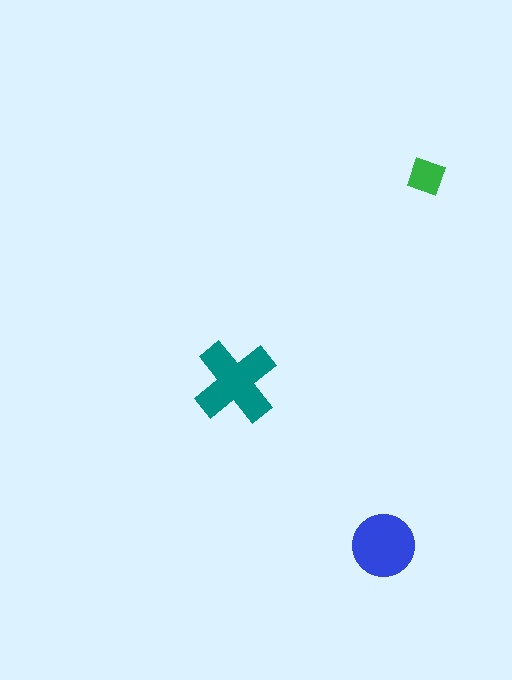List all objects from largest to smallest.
The teal cross, the blue circle, the green diamond.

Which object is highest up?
The green diamond is topmost.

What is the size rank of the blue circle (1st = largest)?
2nd.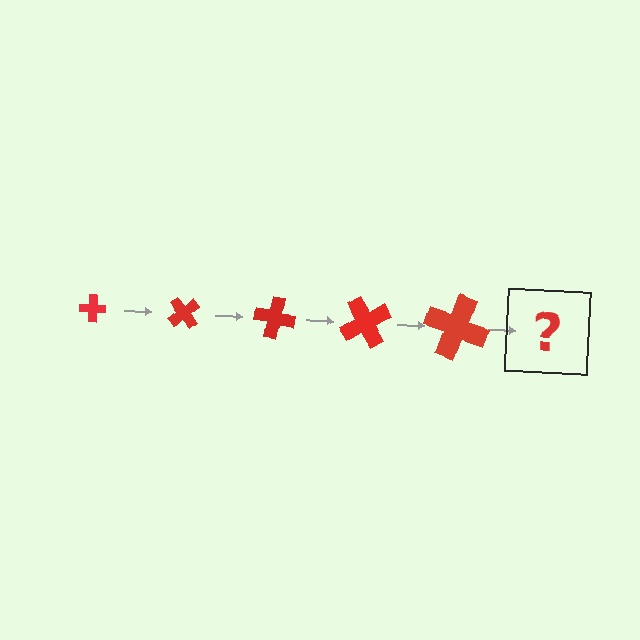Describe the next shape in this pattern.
It should be a cross, larger than the previous one and rotated 250 degrees from the start.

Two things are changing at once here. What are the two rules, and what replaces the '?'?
The two rules are that the cross grows larger each step and it rotates 50 degrees each step. The '?' should be a cross, larger than the previous one and rotated 250 degrees from the start.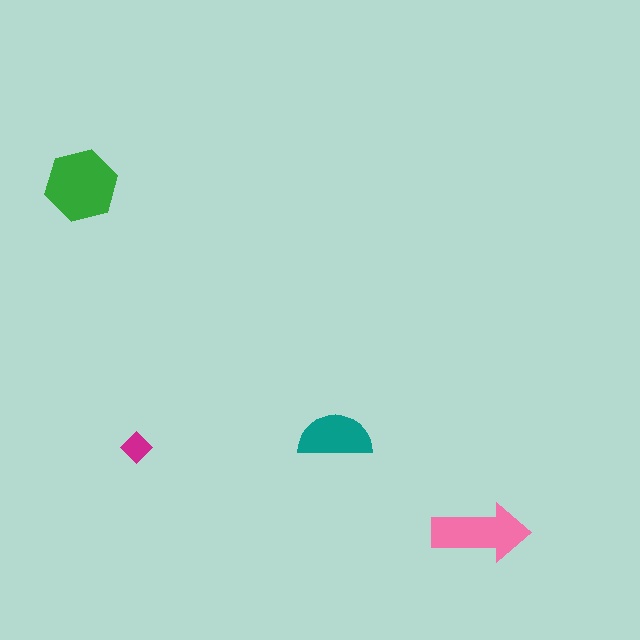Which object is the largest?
The green hexagon.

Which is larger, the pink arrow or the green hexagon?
The green hexagon.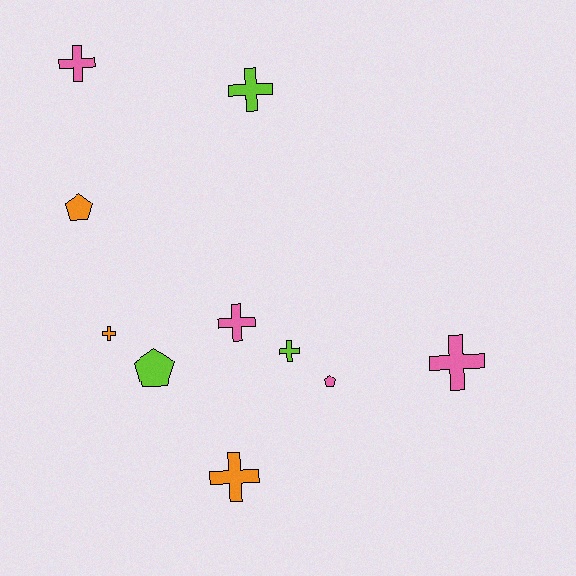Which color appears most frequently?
Pink, with 4 objects.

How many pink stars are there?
There are no pink stars.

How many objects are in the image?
There are 10 objects.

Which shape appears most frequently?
Cross, with 7 objects.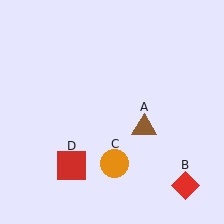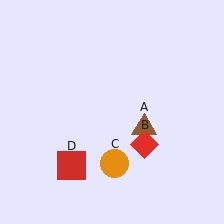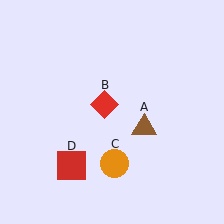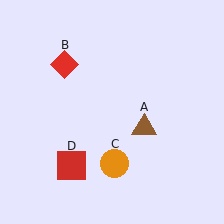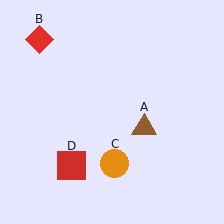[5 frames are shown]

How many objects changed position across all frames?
1 object changed position: red diamond (object B).